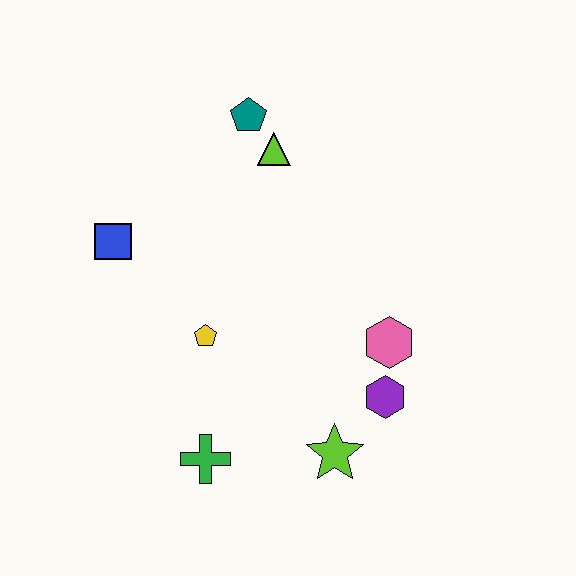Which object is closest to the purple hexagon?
The pink hexagon is closest to the purple hexagon.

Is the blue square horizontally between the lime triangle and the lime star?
No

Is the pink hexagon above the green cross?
Yes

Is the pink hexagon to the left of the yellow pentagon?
No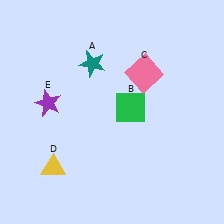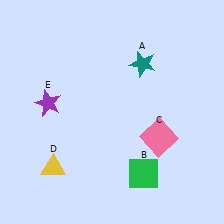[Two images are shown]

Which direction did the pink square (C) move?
The pink square (C) moved down.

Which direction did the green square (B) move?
The green square (B) moved down.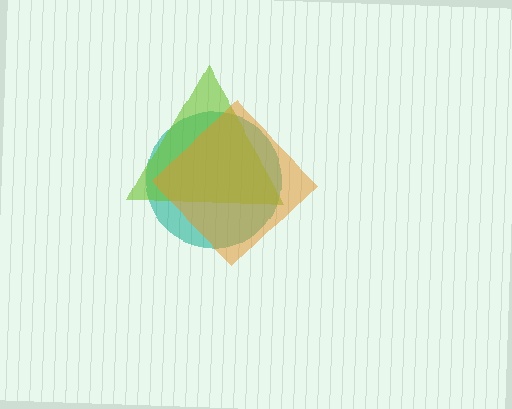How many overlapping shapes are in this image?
There are 3 overlapping shapes in the image.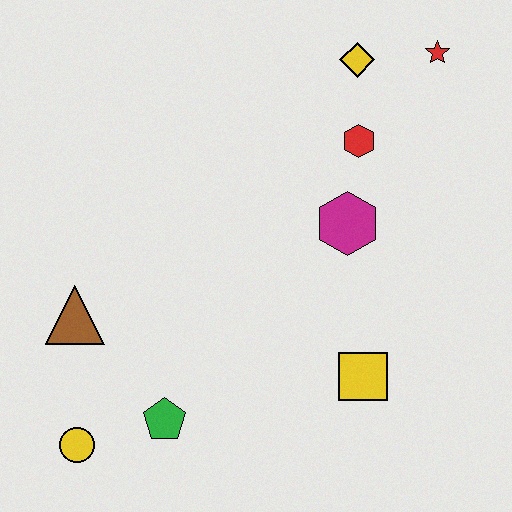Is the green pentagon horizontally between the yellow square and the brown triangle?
Yes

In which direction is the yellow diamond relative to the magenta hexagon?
The yellow diamond is above the magenta hexagon.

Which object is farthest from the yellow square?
The red star is farthest from the yellow square.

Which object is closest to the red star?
The yellow diamond is closest to the red star.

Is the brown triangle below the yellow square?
No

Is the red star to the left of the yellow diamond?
No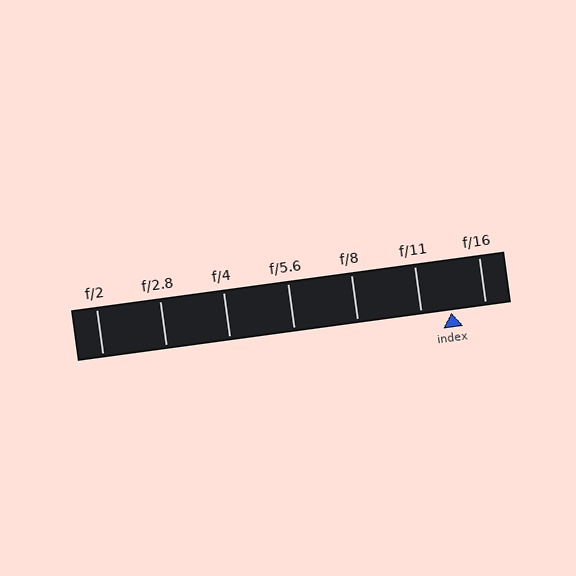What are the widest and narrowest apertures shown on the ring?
The widest aperture shown is f/2 and the narrowest is f/16.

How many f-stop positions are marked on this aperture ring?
There are 7 f-stop positions marked.